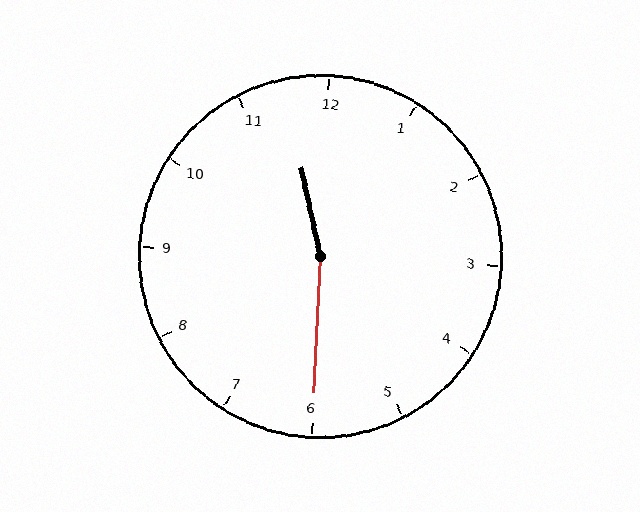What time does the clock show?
11:30.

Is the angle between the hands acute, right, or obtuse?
It is obtuse.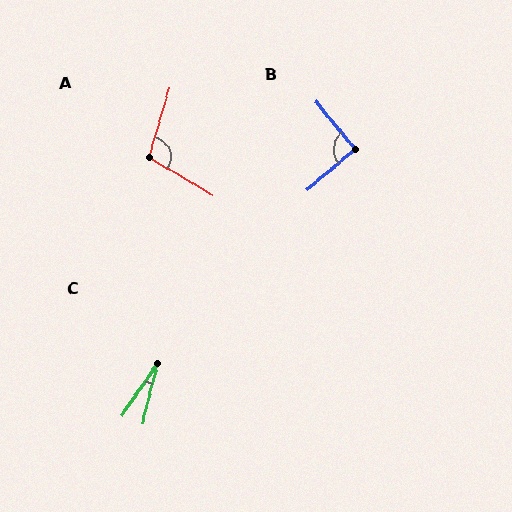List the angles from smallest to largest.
C (20°), B (91°), A (104°).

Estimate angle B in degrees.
Approximately 91 degrees.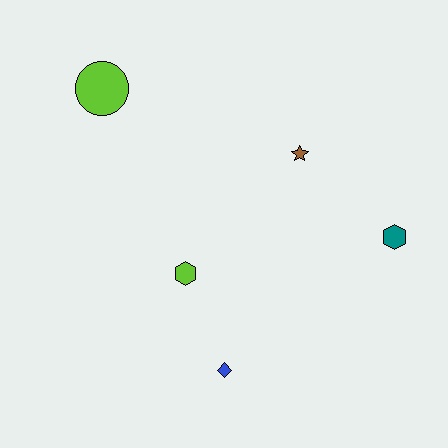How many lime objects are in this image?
There are 2 lime objects.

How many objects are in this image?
There are 5 objects.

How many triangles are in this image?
There are no triangles.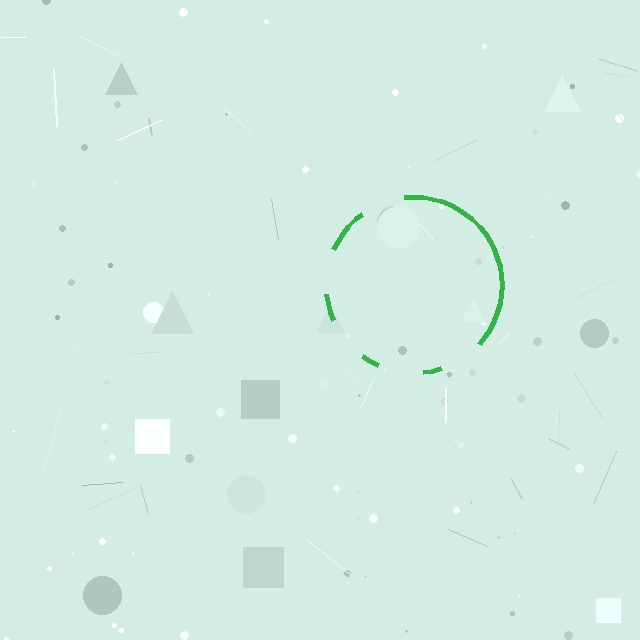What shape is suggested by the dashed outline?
The dashed outline suggests a circle.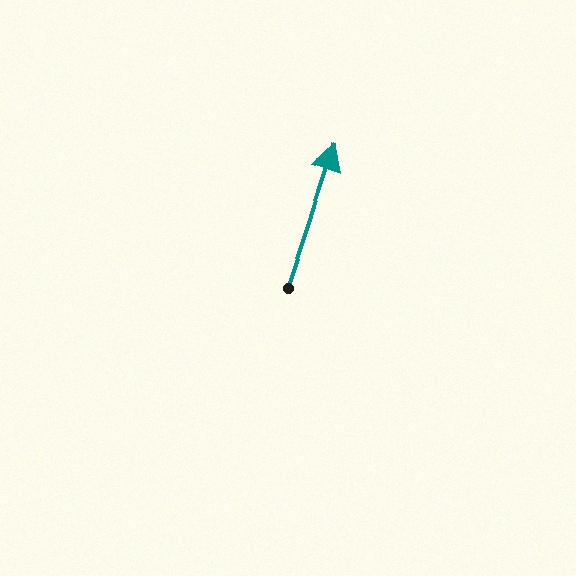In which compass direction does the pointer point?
North.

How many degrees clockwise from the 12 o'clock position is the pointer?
Approximately 18 degrees.